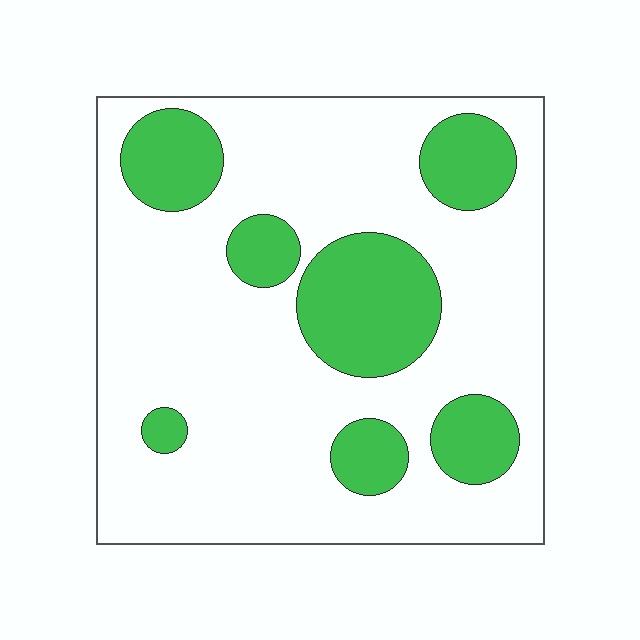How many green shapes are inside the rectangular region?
7.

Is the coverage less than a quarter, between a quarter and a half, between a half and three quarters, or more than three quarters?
Less than a quarter.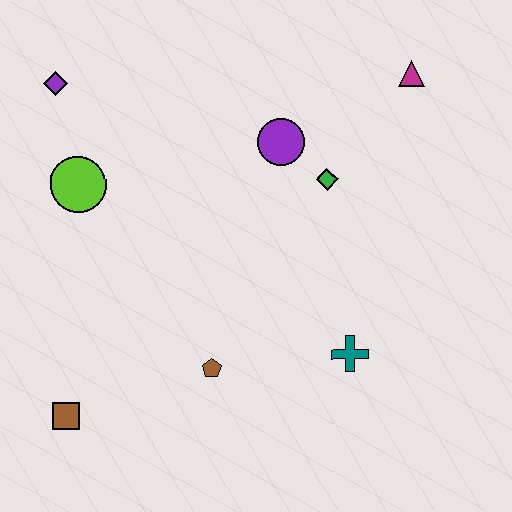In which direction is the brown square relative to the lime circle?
The brown square is below the lime circle.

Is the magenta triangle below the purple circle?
No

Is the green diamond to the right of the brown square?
Yes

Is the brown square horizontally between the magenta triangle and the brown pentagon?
No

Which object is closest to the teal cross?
The brown pentagon is closest to the teal cross.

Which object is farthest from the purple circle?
The brown square is farthest from the purple circle.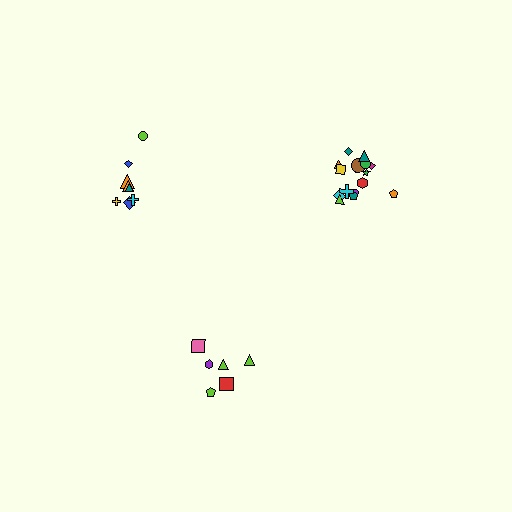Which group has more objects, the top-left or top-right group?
The top-right group.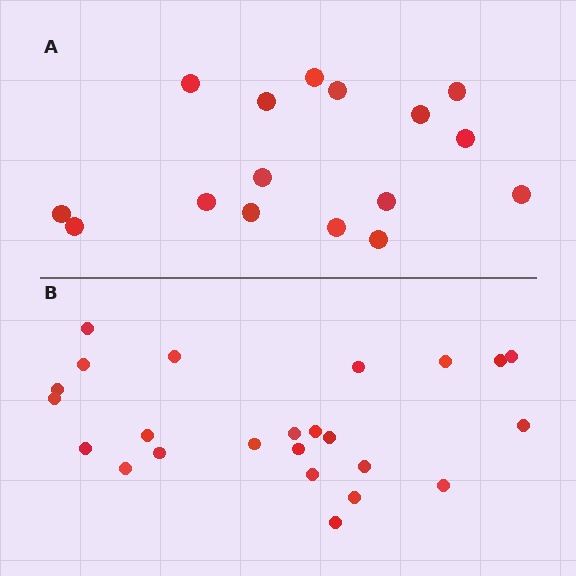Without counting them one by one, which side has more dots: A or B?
Region B (the bottom region) has more dots.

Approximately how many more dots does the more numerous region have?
Region B has roughly 8 or so more dots than region A.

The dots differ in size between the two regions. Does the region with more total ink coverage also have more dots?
No. Region A has more total ink coverage because its dots are larger, but region B actually contains more individual dots. Total area can be misleading — the number of items is what matters here.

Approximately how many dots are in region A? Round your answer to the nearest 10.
About 20 dots. (The exact count is 16, which rounds to 20.)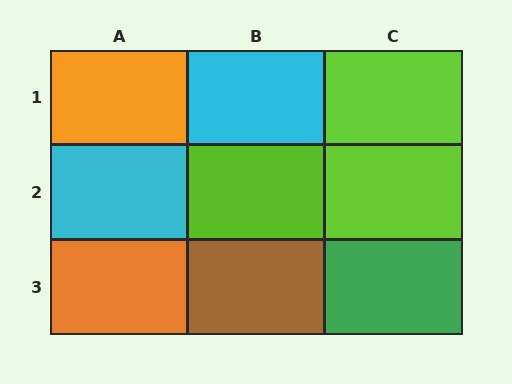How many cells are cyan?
2 cells are cyan.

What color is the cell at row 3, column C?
Green.